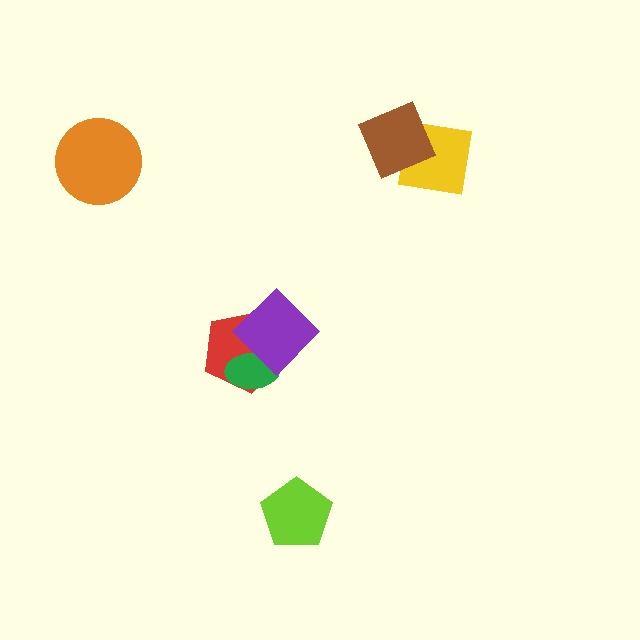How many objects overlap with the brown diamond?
1 object overlaps with the brown diamond.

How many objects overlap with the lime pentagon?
0 objects overlap with the lime pentagon.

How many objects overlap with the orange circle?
0 objects overlap with the orange circle.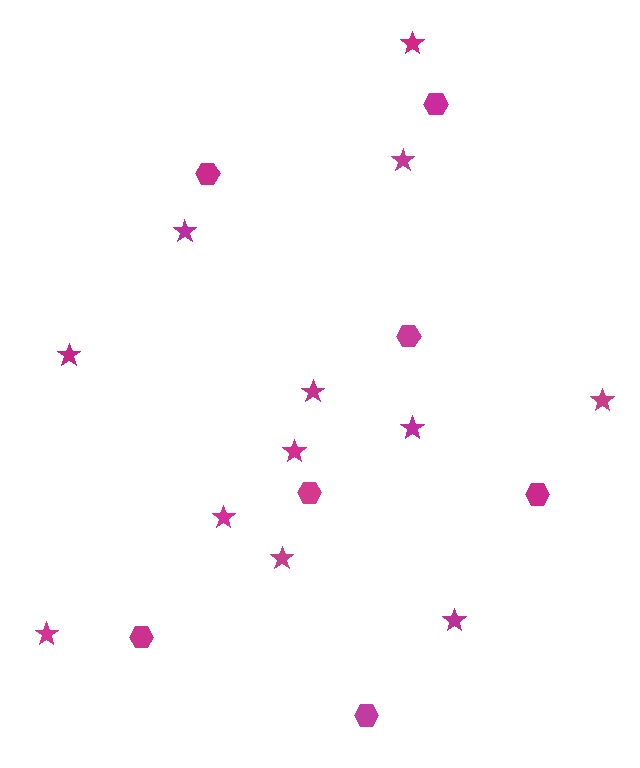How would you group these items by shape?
There are 2 groups: one group of hexagons (7) and one group of stars (12).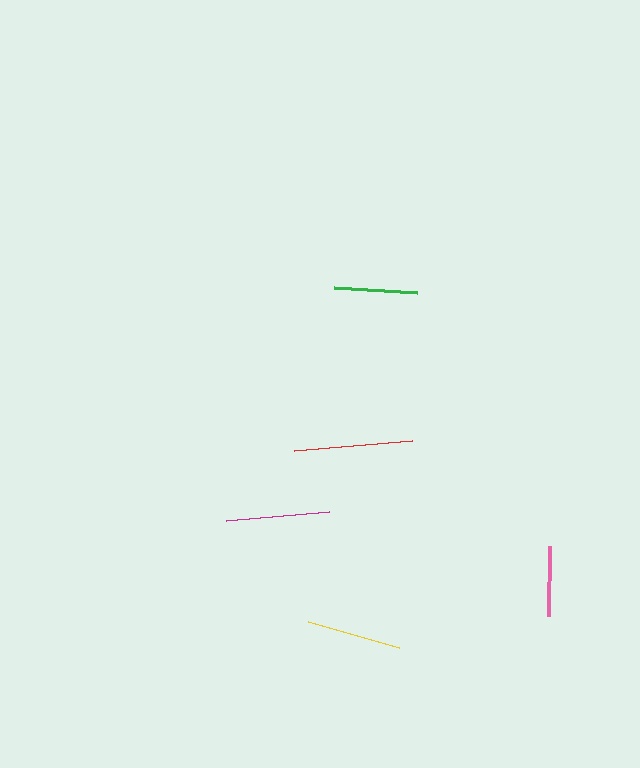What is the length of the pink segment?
The pink segment is approximately 70 pixels long.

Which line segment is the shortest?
The pink line is the shortest at approximately 70 pixels.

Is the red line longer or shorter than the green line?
The red line is longer than the green line.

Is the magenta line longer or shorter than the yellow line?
The magenta line is longer than the yellow line.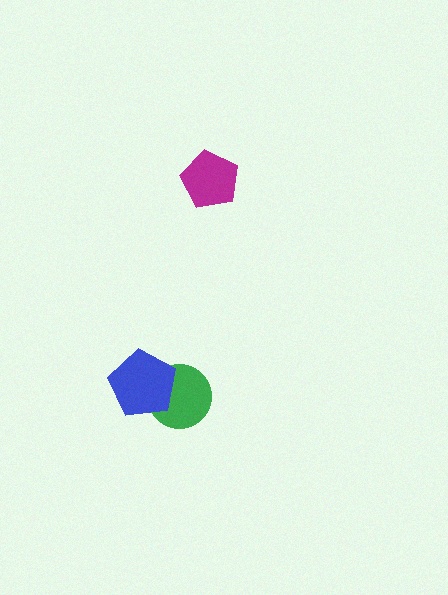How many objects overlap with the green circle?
1 object overlaps with the green circle.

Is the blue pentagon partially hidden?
No, no other shape covers it.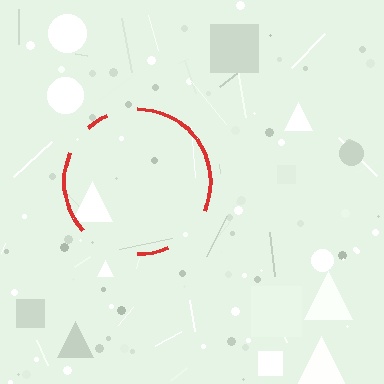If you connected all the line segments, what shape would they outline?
They would outline a circle.